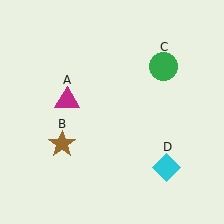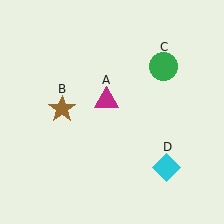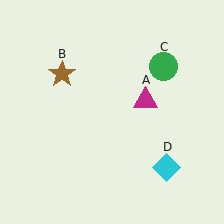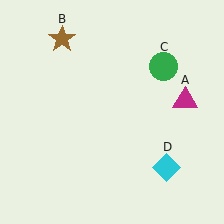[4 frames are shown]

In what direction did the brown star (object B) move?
The brown star (object B) moved up.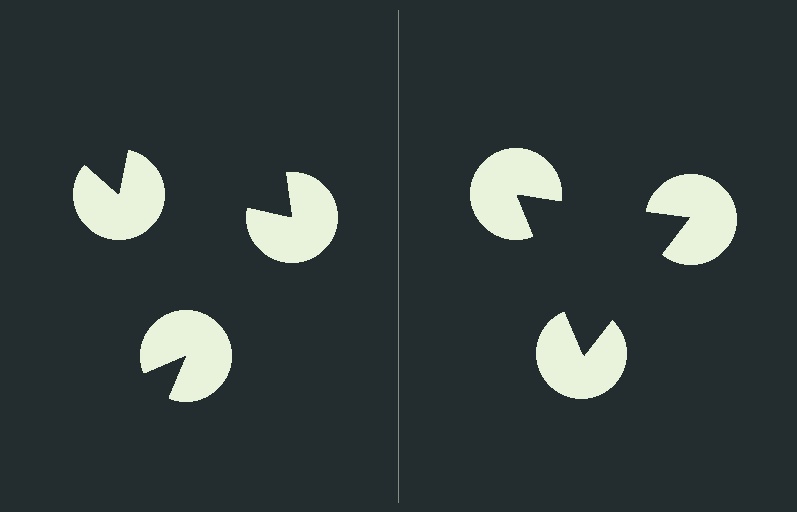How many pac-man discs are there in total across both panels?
6 — 3 on each side.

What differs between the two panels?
The pac-man discs are positioned identically on both sides; only the wedge orientations differ. On the right they align to a triangle; on the left they are misaligned.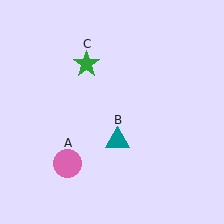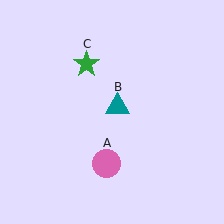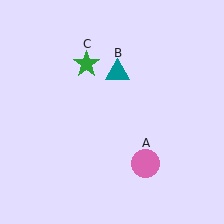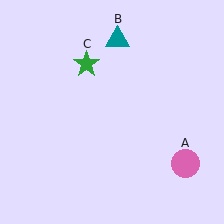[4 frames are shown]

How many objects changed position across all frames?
2 objects changed position: pink circle (object A), teal triangle (object B).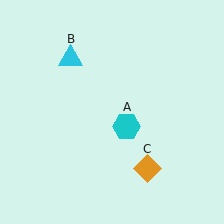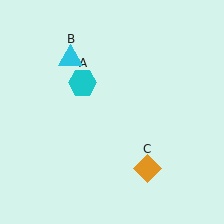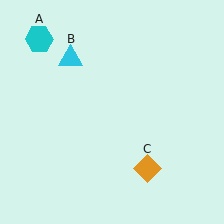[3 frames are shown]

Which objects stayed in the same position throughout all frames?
Cyan triangle (object B) and orange diamond (object C) remained stationary.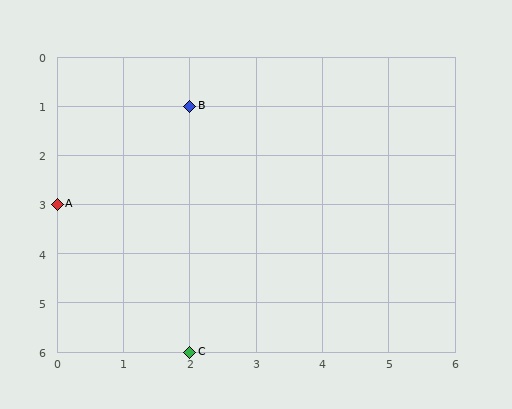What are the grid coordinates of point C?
Point C is at grid coordinates (2, 6).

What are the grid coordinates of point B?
Point B is at grid coordinates (2, 1).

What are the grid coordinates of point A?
Point A is at grid coordinates (0, 3).